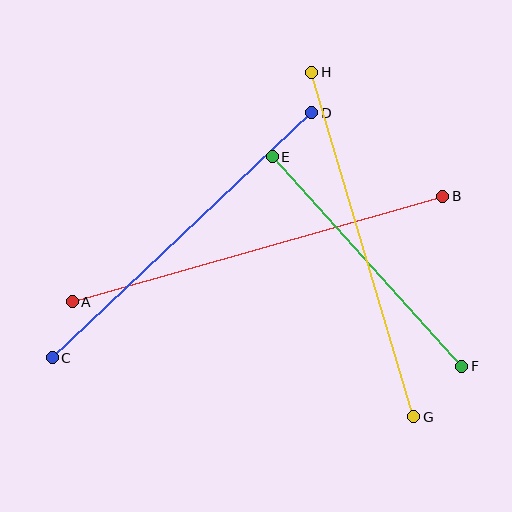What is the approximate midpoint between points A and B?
The midpoint is at approximately (258, 249) pixels.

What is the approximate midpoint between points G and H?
The midpoint is at approximately (363, 245) pixels.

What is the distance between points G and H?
The distance is approximately 360 pixels.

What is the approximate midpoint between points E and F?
The midpoint is at approximately (367, 261) pixels.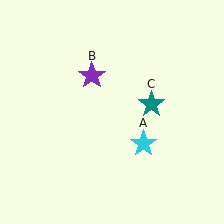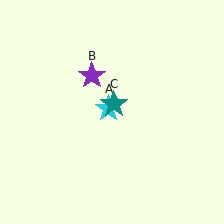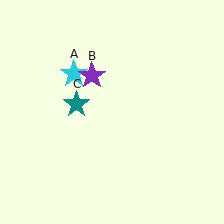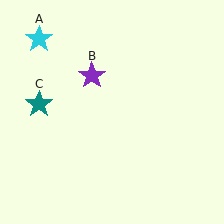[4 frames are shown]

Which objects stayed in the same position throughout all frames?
Purple star (object B) remained stationary.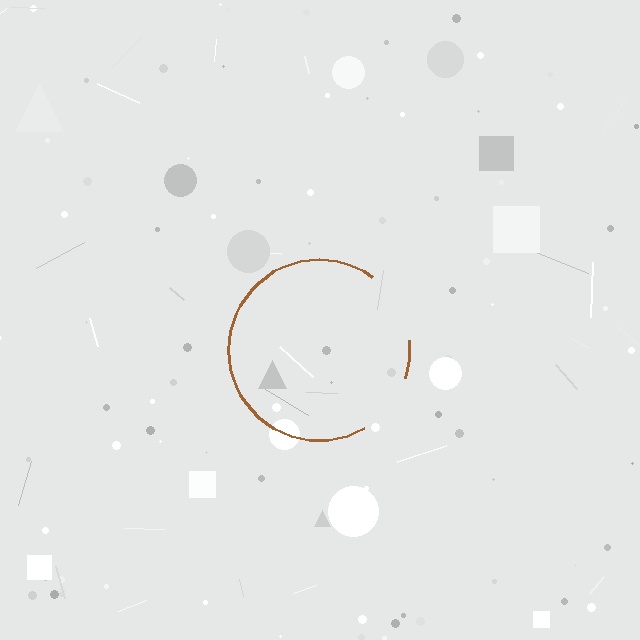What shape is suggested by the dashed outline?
The dashed outline suggests a circle.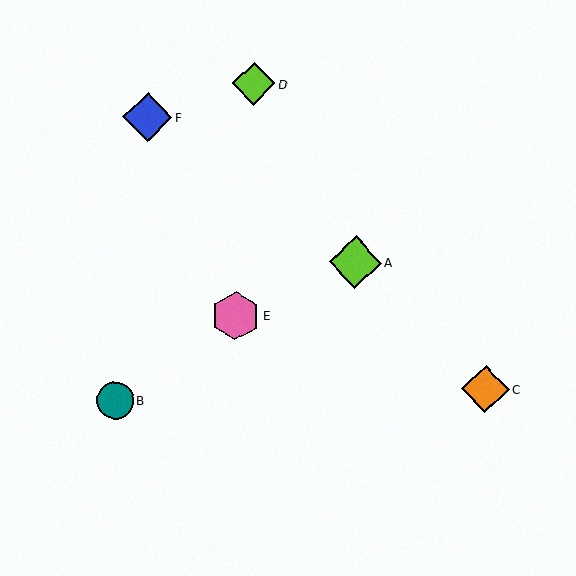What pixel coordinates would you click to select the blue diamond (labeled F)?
Click at (148, 117) to select the blue diamond F.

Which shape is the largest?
The lime diamond (labeled A) is the largest.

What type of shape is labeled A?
Shape A is a lime diamond.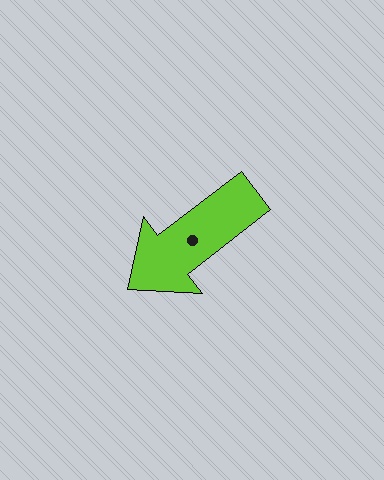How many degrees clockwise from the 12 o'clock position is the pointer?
Approximately 232 degrees.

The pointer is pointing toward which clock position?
Roughly 8 o'clock.